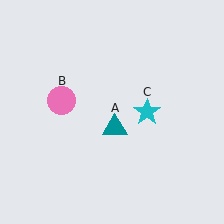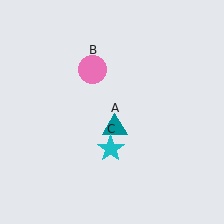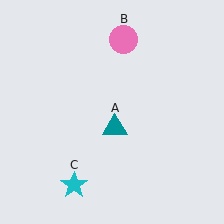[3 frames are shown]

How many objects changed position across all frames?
2 objects changed position: pink circle (object B), cyan star (object C).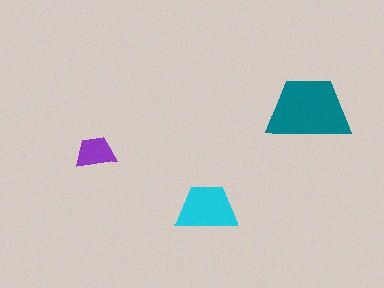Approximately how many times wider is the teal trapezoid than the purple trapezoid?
About 2 times wider.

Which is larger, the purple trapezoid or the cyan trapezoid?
The cyan one.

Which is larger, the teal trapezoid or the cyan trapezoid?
The teal one.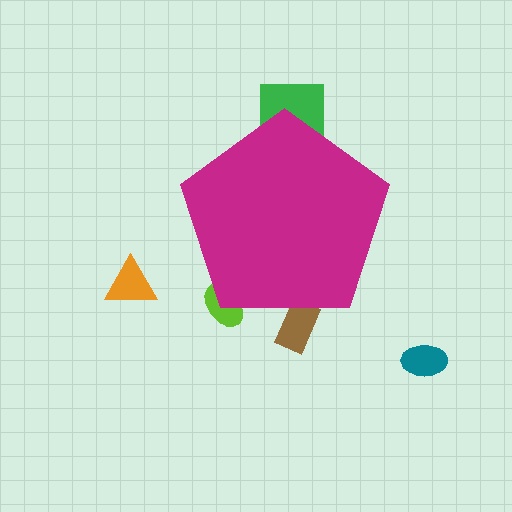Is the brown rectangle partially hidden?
Yes, the brown rectangle is partially hidden behind the magenta pentagon.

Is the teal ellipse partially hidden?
No, the teal ellipse is fully visible.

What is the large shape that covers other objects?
A magenta pentagon.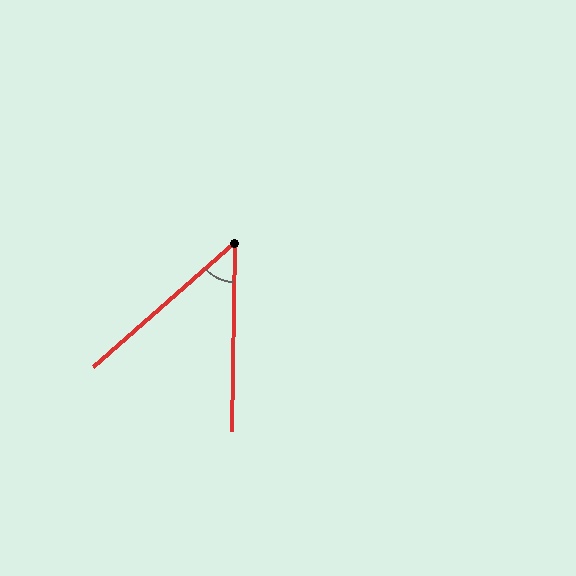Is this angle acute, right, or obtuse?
It is acute.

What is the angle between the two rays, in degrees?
Approximately 47 degrees.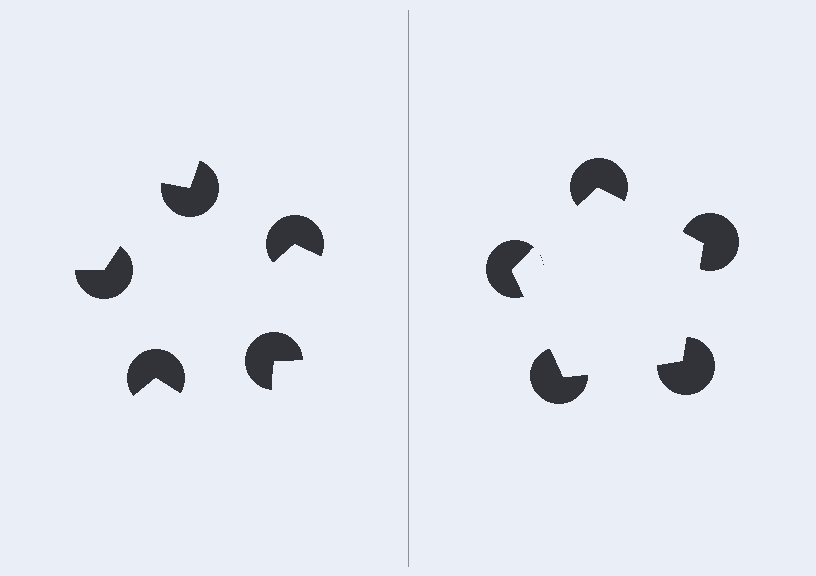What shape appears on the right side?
An illusory pentagon.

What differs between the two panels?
The pac-man discs are positioned identically on both sides; only the wedge orientations differ. On the right they align to a pentagon; on the left they are misaligned.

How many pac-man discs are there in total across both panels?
10 — 5 on each side.